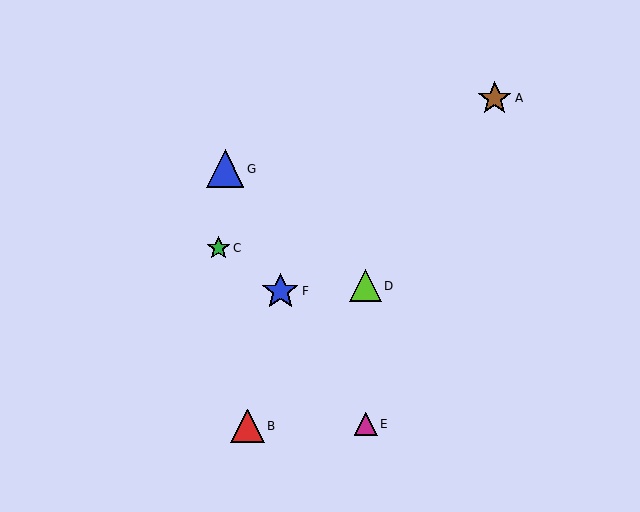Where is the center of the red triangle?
The center of the red triangle is at (247, 426).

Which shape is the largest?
The blue triangle (labeled G) is the largest.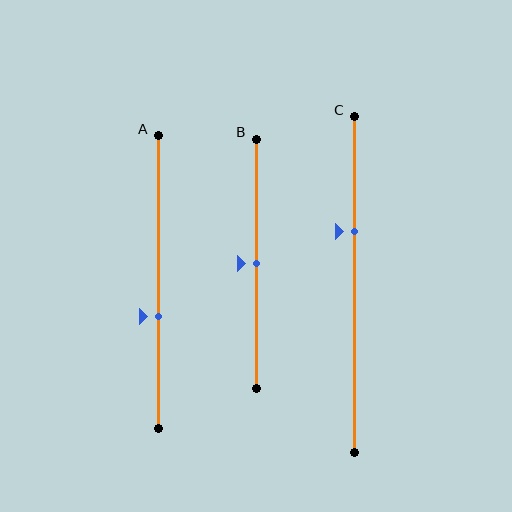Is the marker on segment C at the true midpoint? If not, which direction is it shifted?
No, the marker on segment C is shifted upward by about 16% of the segment length.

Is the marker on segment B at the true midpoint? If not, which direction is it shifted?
Yes, the marker on segment B is at the true midpoint.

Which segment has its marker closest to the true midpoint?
Segment B has its marker closest to the true midpoint.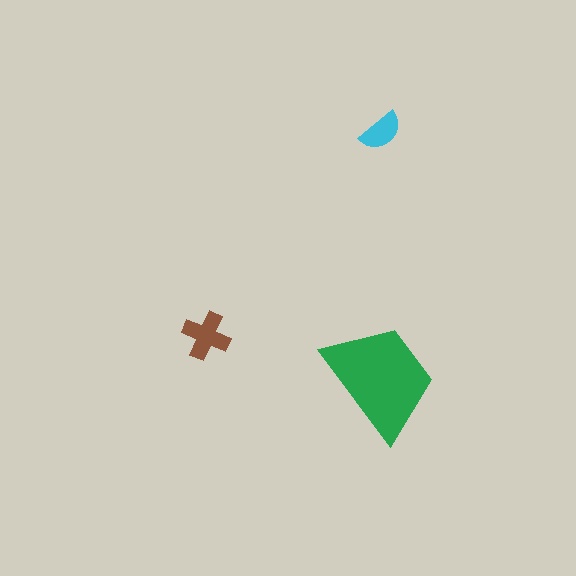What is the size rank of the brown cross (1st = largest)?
2nd.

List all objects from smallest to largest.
The cyan semicircle, the brown cross, the green trapezoid.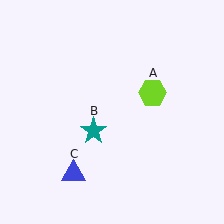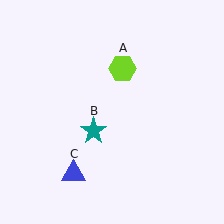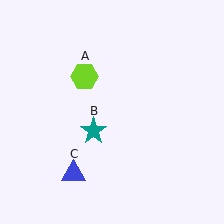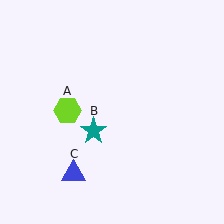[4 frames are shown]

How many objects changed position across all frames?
1 object changed position: lime hexagon (object A).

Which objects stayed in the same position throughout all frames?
Teal star (object B) and blue triangle (object C) remained stationary.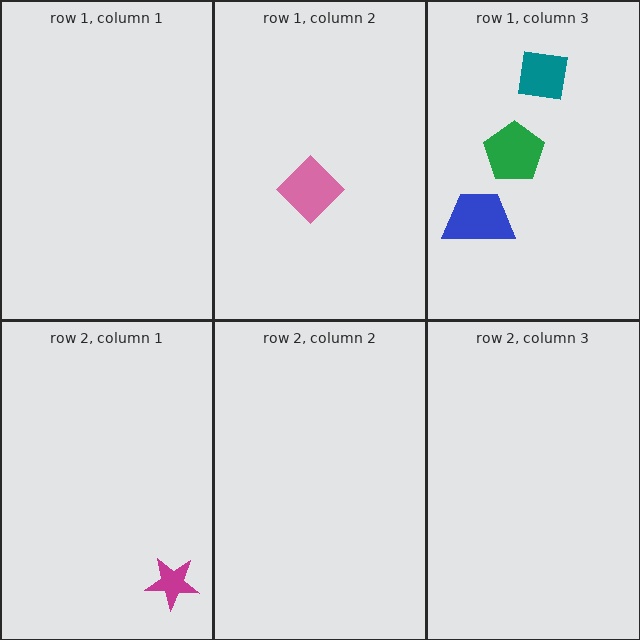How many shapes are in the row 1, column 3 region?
3.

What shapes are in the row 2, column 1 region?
The magenta star.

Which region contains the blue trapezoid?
The row 1, column 3 region.